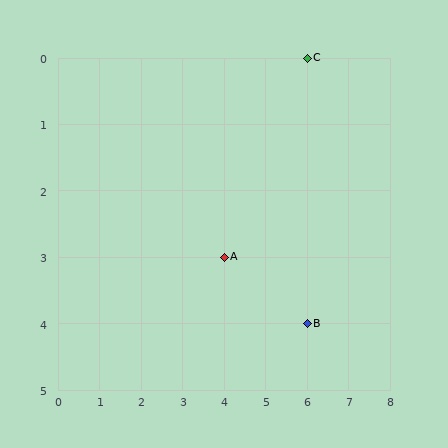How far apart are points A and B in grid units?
Points A and B are 2 columns and 1 row apart (about 2.2 grid units diagonally).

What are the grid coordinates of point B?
Point B is at grid coordinates (6, 4).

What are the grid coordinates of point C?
Point C is at grid coordinates (6, 0).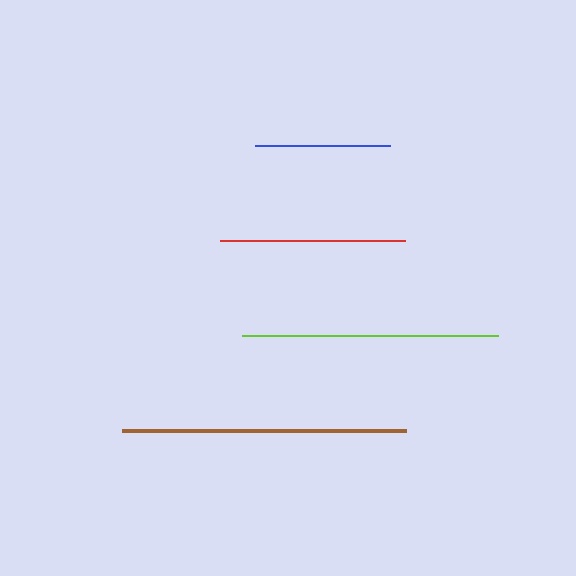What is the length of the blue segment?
The blue segment is approximately 135 pixels long.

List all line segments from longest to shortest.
From longest to shortest: brown, lime, red, blue.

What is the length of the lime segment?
The lime segment is approximately 256 pixels long.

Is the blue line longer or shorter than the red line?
The red line is longer than the blue line.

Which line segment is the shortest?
The blue line is the shortest at approximately 135 pixels.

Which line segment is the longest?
The brown line is the longest at approximately 284 pixels.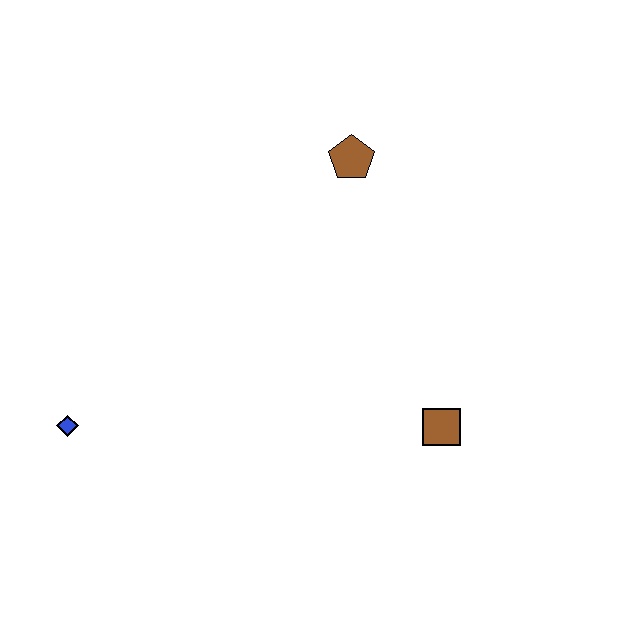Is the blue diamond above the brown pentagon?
No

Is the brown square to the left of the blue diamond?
No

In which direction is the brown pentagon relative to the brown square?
The brown pentagon is above the brown square.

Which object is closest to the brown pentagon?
The brown square is closest to the brown pentagon.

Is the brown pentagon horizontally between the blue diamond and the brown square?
Yes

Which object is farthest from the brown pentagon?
The blue diamond is farthest from the brown pentagon.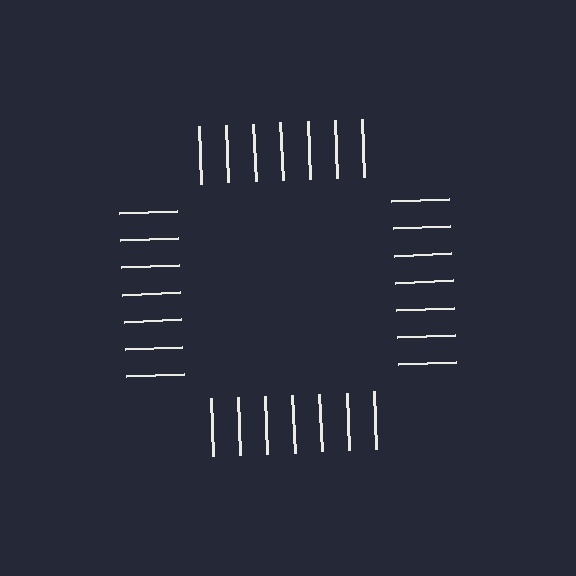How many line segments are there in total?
28 — 7 along each of the 4 edges.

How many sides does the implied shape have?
4 sides — the line-ends trace a square.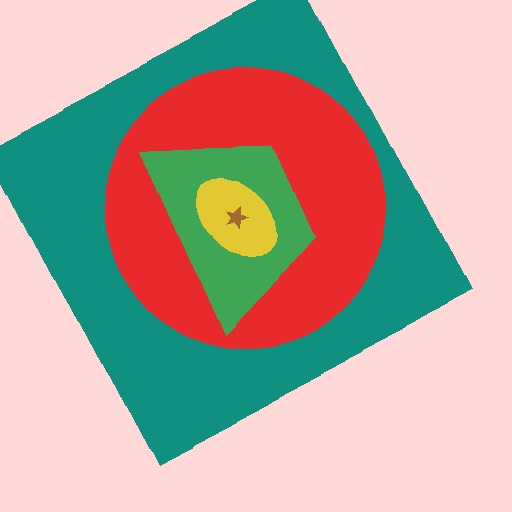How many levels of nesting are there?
5.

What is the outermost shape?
The teal square.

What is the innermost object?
The brown star.